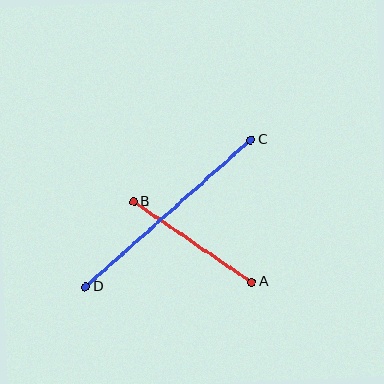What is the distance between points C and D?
The distance is approximately 221 pixels.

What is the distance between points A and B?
The distance is approximately 142 pixels.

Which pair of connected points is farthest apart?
Points C and D are farthest apart.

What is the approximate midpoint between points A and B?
The midpoint is at approximately (193, 242) pixels.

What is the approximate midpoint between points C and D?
The midpoint is at approximately (168, 213) pixels.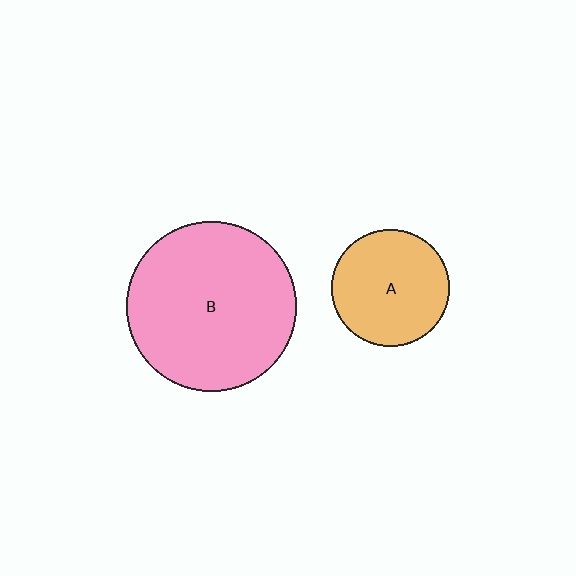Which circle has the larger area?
Circle B (pink).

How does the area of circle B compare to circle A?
Approximately 2.1 times.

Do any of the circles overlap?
No, none of the circles overlap.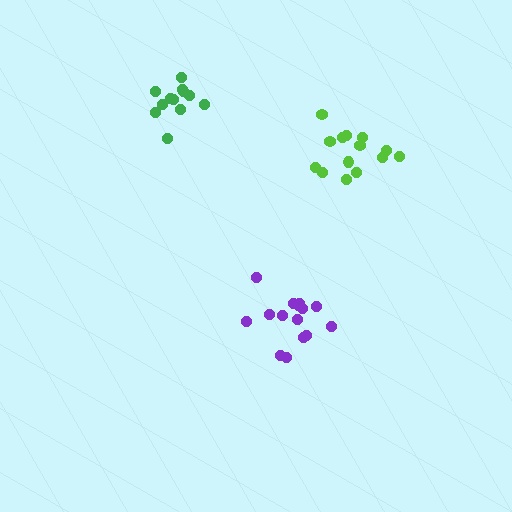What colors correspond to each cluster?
The clusters are colored: purple, green, lime.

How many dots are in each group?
Group 1: 15 dots, Group 2: 12 dots, Group 3: 14 dots (41 total).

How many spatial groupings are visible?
There are 3 spatial groupings.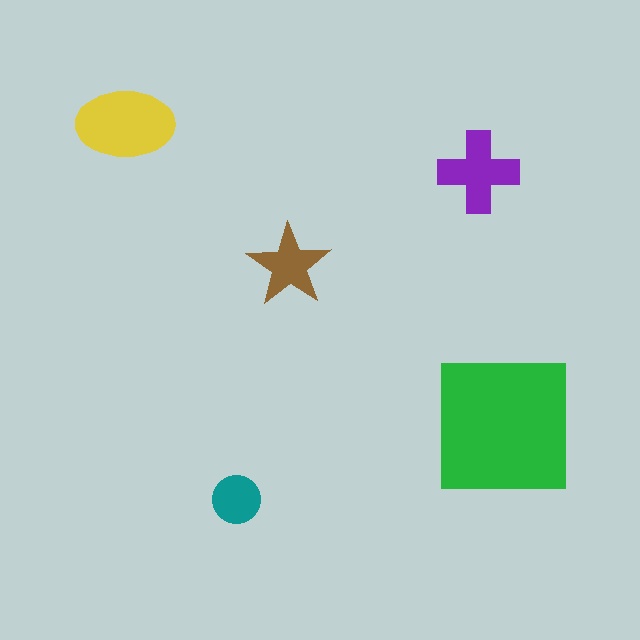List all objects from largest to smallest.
The green square, the yellow ellipse, the purple cross, the brown star, the teal circle.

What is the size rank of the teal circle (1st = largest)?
5th.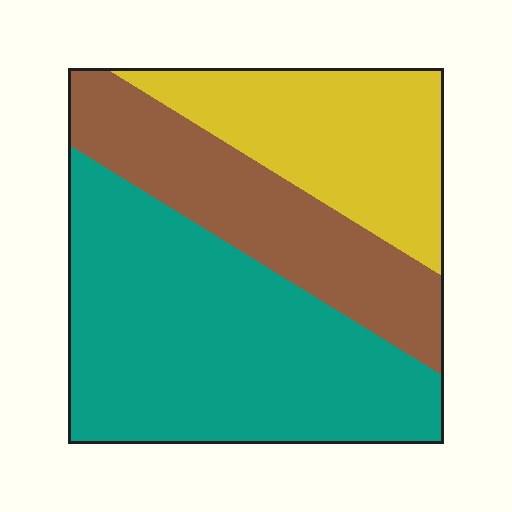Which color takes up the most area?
Teal, at roughly 50%.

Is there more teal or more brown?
Teal.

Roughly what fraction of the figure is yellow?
Yellow takes up about one quarter (1/4) of the figure.